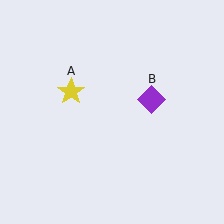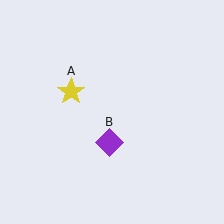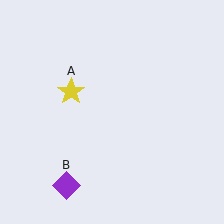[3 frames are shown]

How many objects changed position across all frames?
1 object changed position: purple diamond (object B).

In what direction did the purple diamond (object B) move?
The purple diamond (object B) moved down and to the left.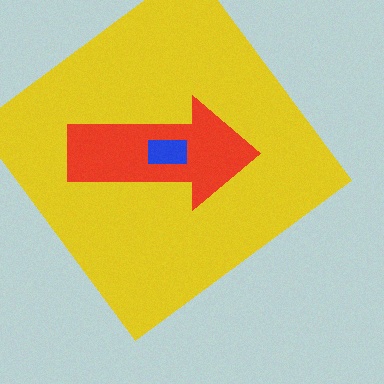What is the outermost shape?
The yellow diamond.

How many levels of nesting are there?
3.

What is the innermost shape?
The blue rectangle.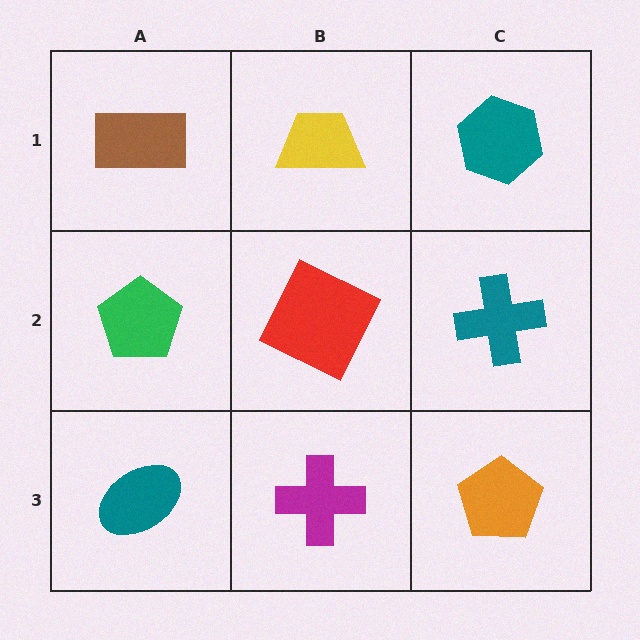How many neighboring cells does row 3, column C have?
2.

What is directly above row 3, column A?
A green pentagon.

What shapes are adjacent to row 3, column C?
A teal cross (row 2, column C), a magenta cross (row 3, column B).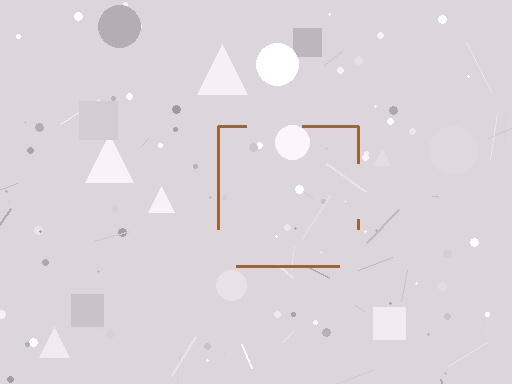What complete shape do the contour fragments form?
The contour fragments form a square.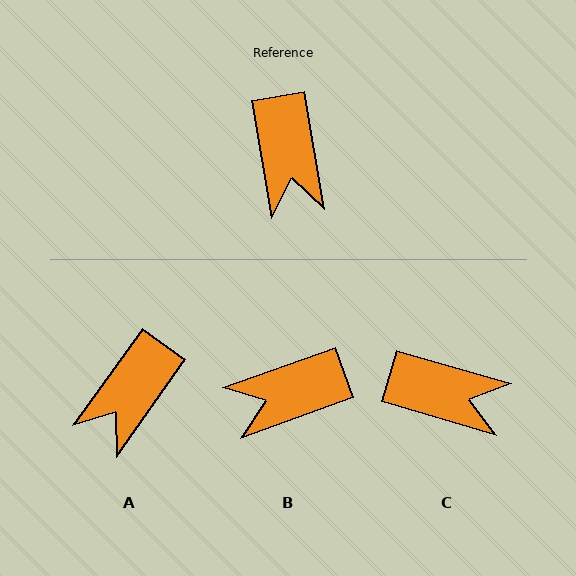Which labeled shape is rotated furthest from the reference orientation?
B, about 80 degrees away.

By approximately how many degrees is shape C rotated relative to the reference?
Approximately 64 degrees counter-clockwise.